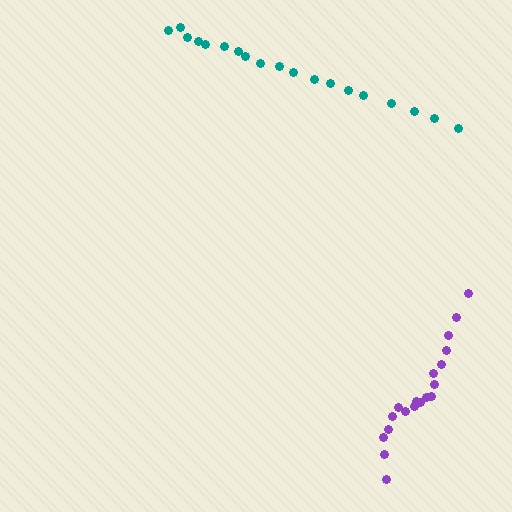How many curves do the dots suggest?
There are 2 distinct paths.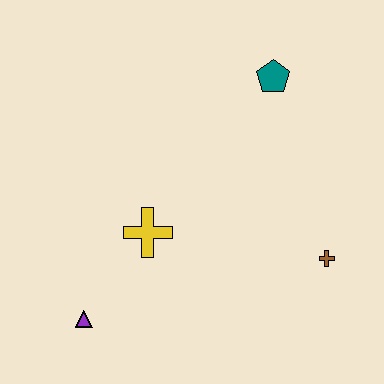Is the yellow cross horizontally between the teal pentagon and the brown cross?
No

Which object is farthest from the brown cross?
The purple triangle is farthest from the brown cross.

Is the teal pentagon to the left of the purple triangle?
No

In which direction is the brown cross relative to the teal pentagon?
The brown cross is below the teal pentagon.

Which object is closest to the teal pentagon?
The brown cross is closest to the teal pentagon.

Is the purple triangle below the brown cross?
Yes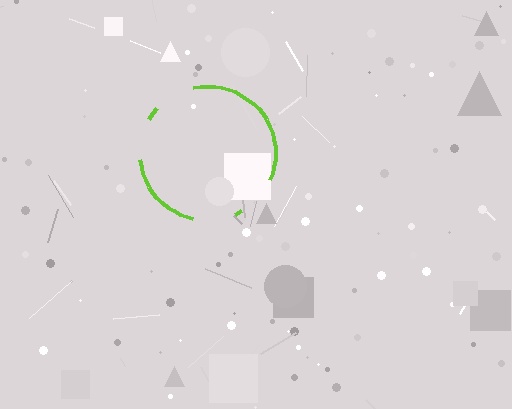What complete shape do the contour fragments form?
The contour fragments form a circle.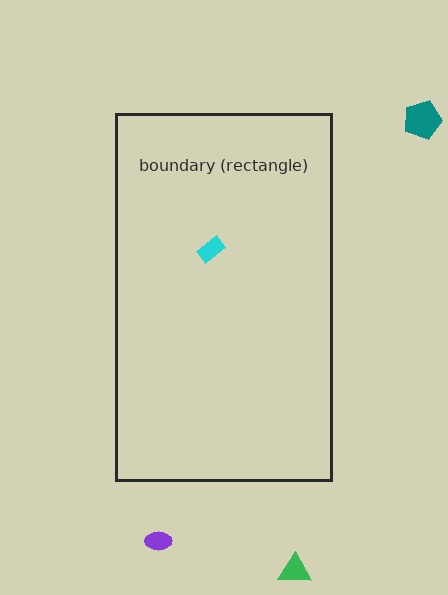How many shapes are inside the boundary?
1 inside, 3 outside.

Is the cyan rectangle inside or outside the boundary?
Inside.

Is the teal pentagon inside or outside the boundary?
Outside.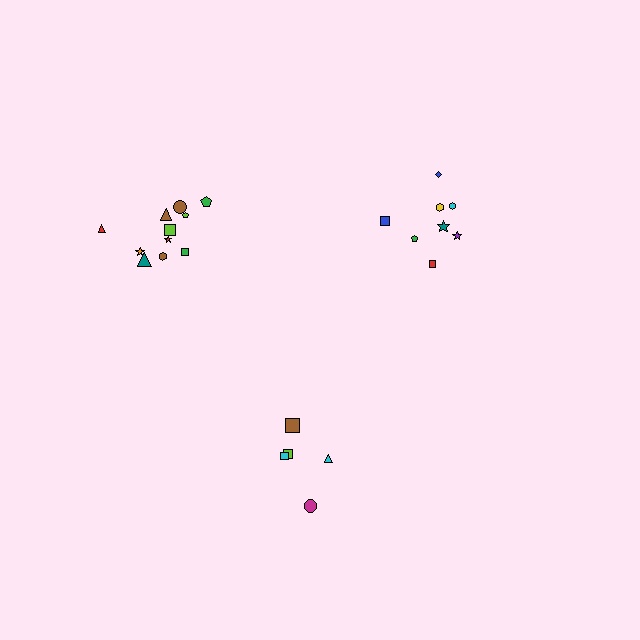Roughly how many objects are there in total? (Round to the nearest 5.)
Roughly 25 objects in total.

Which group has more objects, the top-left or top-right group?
The top-left group.